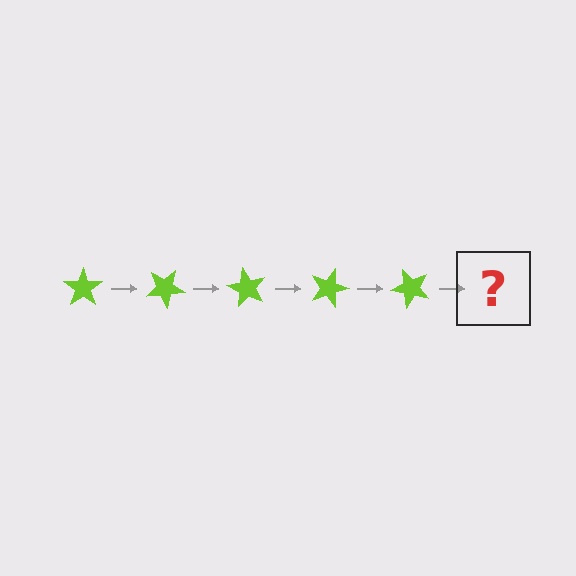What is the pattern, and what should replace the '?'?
The pattern is that the star rotates 30 degrees each step. The '?' should be a lime star rotated 150 degrees.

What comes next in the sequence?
The next element should be a lime star rotated 150 degrees.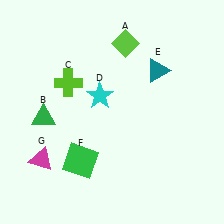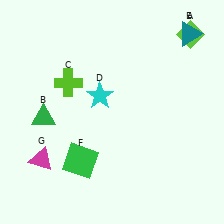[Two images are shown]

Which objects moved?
The objects that moved are: the lime diamond (A), the teal triangle (E).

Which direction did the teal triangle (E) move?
The teal triangle (E) moved up.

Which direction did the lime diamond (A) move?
The lime diamond (A) moved right.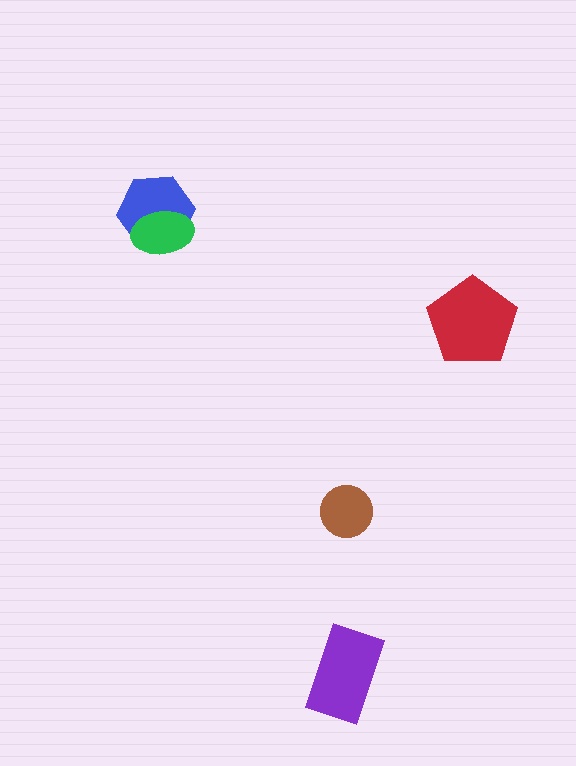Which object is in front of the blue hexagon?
The green ellipse is in front of the blue hexagon.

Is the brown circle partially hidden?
No, no other shape covers it.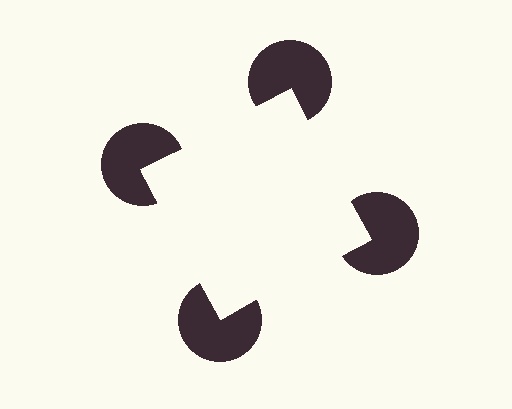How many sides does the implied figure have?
4 sides.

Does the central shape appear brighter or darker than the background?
It typically appears slightly brighter than the background, even though no actual brightness change is drawn.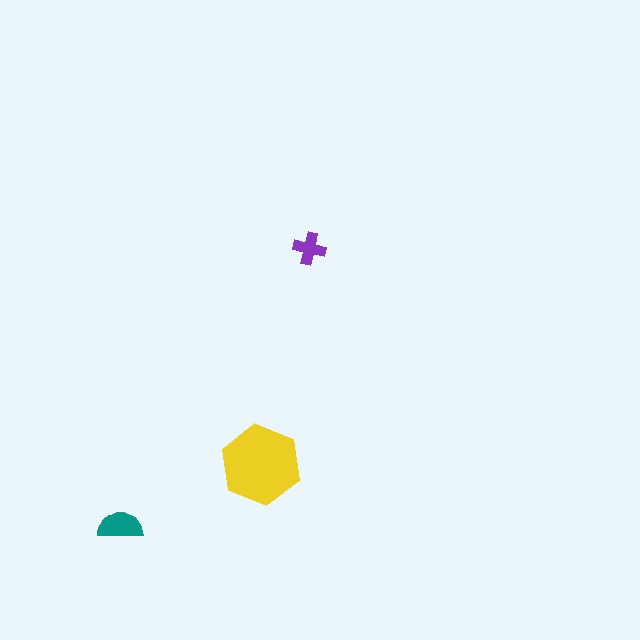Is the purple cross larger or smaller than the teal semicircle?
Smaller.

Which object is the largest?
The yellow hexagon.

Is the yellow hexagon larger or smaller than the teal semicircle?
Larger.